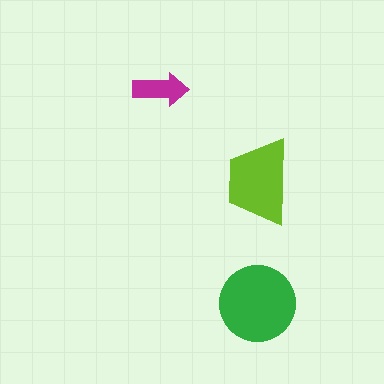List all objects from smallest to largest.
The magenta arrow, the lime trapezoid, the green circle.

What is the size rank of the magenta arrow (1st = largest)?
3rd.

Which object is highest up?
The magenta arrow is topmost.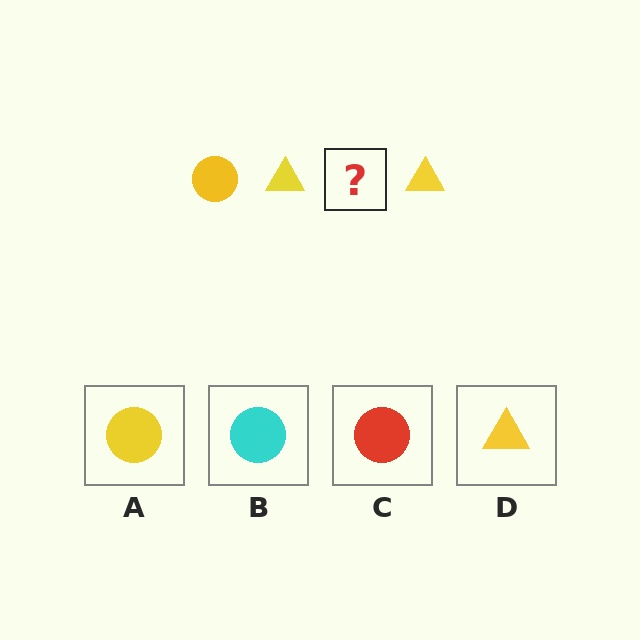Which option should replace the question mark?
Option A.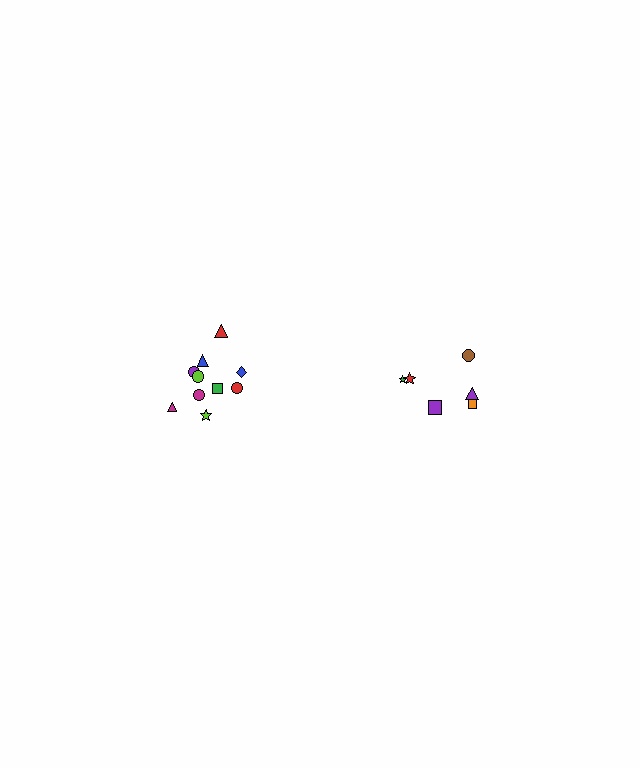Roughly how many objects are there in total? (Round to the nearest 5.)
Roughly 15 objects in total.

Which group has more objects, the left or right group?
The left group.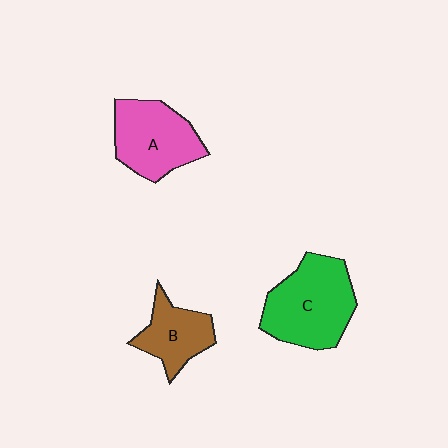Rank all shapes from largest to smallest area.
From largest to smallest: C (green), A (pink), B (brown).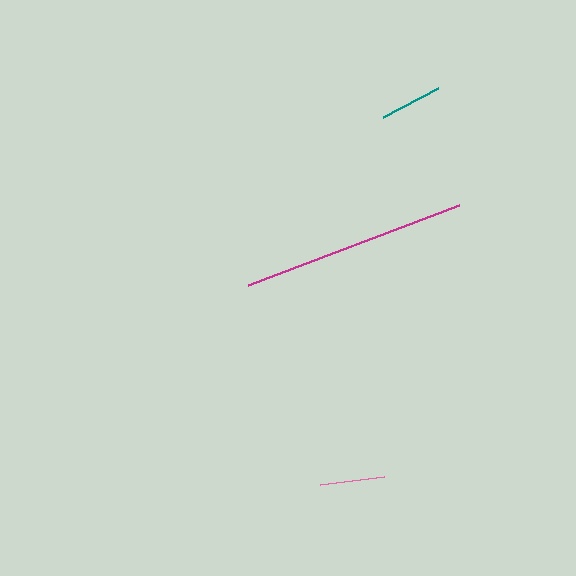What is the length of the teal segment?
The teal segment is approximately 62 pixels long.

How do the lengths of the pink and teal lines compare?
The pink and teal lines are approximately the same length.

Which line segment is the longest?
The magenta line is the longest at approximately 225 pixels.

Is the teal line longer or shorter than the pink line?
The pink line is longer than the teal line.